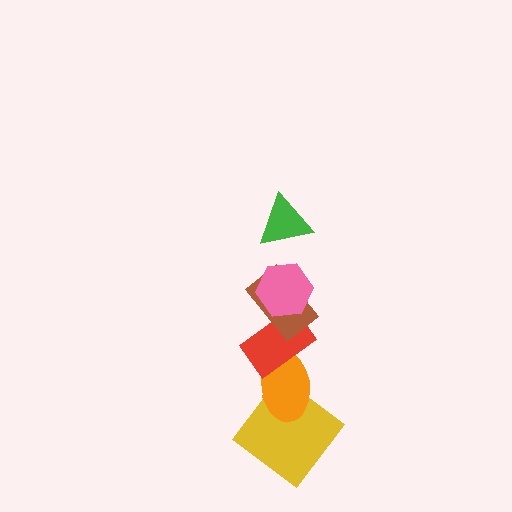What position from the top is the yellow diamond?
The yellow diamond is 6th from the top.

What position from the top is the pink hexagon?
The pink hexagon is 2nd from the top.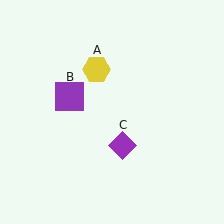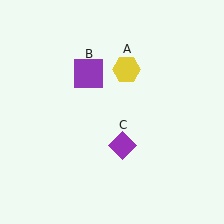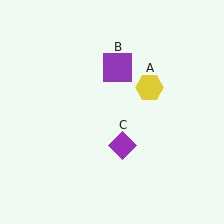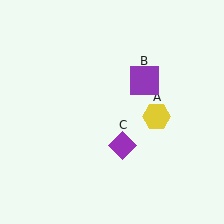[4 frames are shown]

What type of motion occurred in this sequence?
The yellow hexagon (object A), purple square (object B) rotated clockwise around the center of the scene.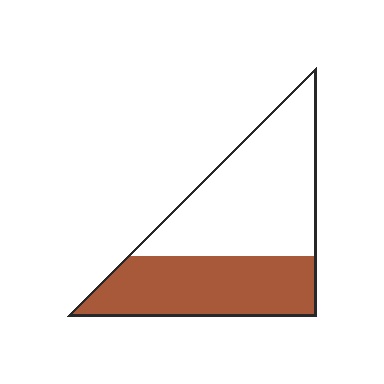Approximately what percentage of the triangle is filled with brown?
Approximately 45%.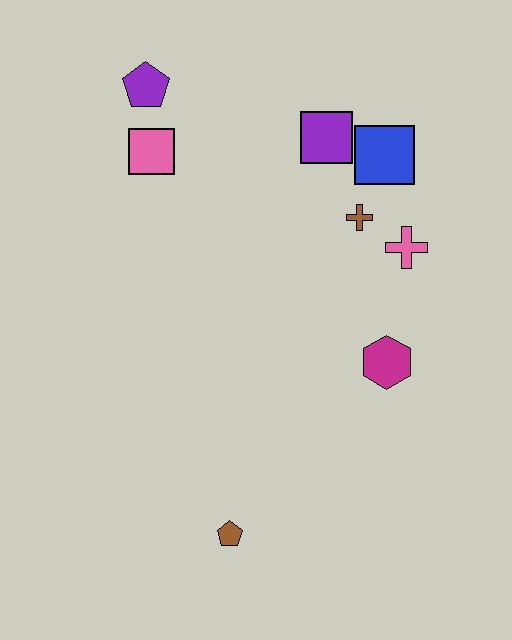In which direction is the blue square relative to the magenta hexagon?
The blue square is above the magenta hexagon.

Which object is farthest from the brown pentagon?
The purple pentagon is farthest from the brown pentagon.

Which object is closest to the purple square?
The blue square is closest to the purple square.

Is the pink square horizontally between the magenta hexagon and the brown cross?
No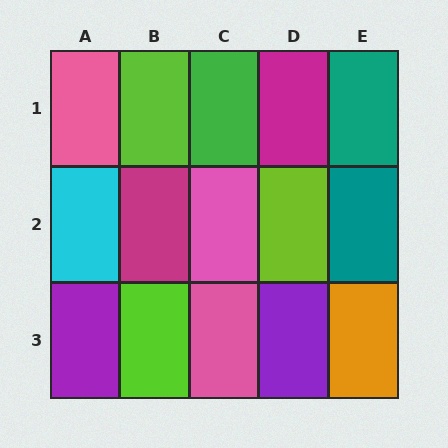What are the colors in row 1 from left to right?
Pink, lime, green, magenta, teal.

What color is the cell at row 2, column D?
Lime.